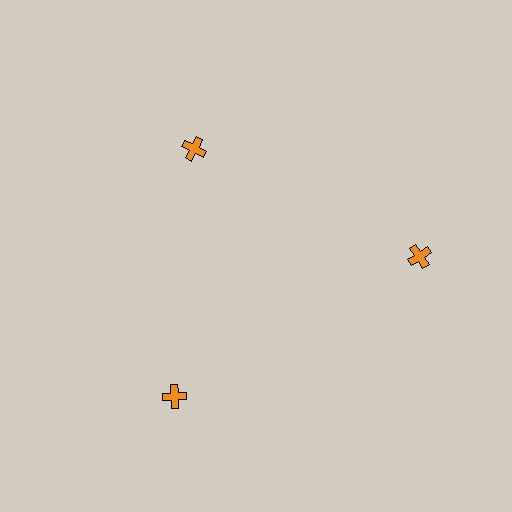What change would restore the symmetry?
The symmetry would be restored by moving it outward, back onto the ring so that all 3 crosses sit at equal angles and equal distance from the center.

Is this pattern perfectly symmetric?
No. The 3 orange crosses are arranged in a ring, but one element near the 11 o'clock position is pulled inward toward the center, breaking the 3-fold rotational symmetry.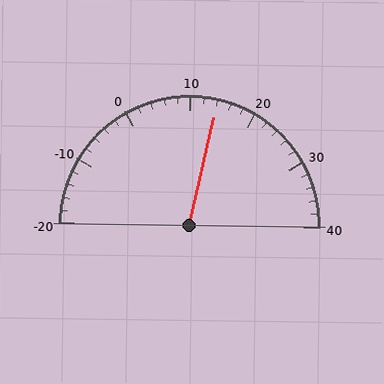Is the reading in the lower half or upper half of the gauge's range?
The reading is in the upper half of the range (-20 to 40).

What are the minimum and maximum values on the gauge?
The gauge ranges from -20 to 40.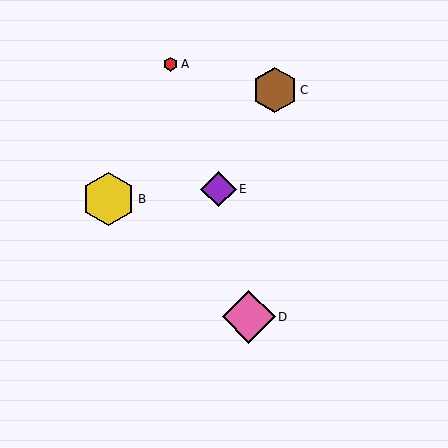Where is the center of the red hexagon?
The center of the red hexagon is at (171, 64).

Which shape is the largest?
The pink diamond (labeled D) is the largest.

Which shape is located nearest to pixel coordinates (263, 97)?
The brown hexagon (labeled C) at (275, 90) is nearest to that location.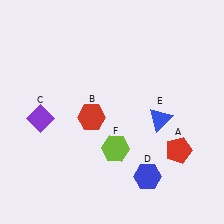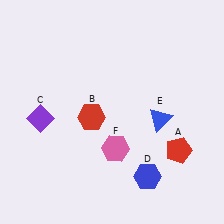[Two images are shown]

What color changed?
The hexagon (F) changed from lime in Image 1 to pink in Image 2.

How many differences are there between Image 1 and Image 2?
There is 1 difference between the two images.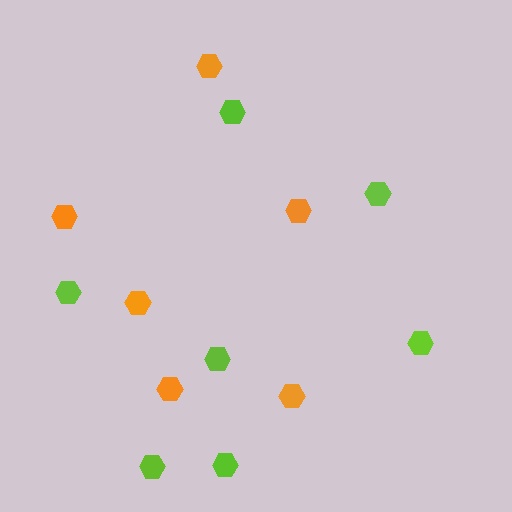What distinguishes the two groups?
There are 2 groups: one group of orange hexagons (6) and one group of lime hexagons (7).